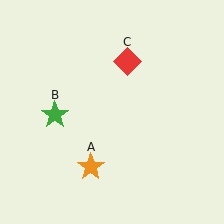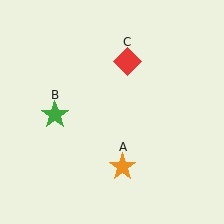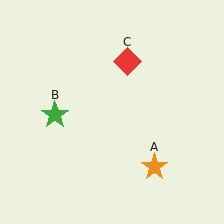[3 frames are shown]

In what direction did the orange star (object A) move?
The orange star (object A) moved right.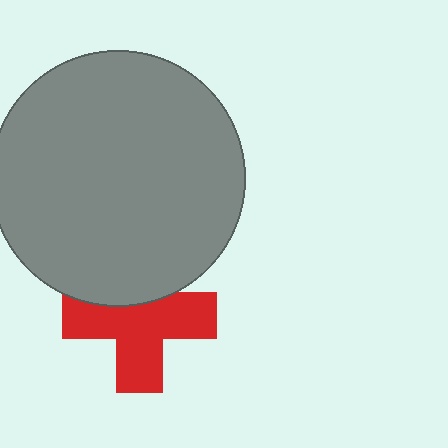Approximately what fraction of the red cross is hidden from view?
Roughly 31% of the red cross is hidden behind the gray circle.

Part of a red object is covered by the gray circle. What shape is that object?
It is a cross.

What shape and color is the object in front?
The object in front is a gray circle.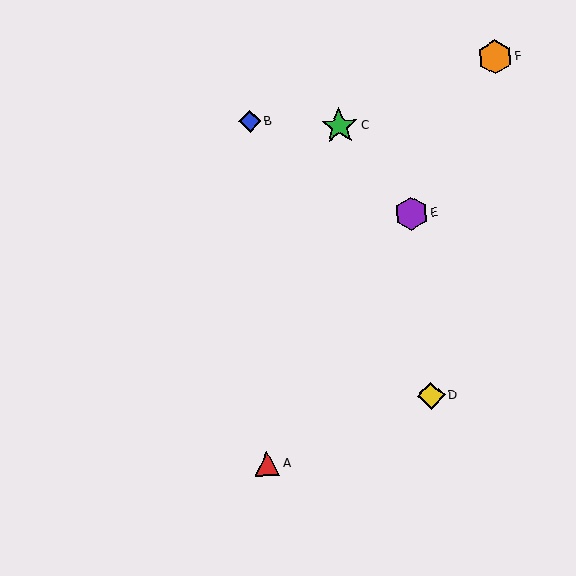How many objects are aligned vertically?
2 objects (A, B) are aligned vertically.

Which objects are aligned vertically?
Objects A, B are aligned vertically.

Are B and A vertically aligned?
Yes, both are at x≈250.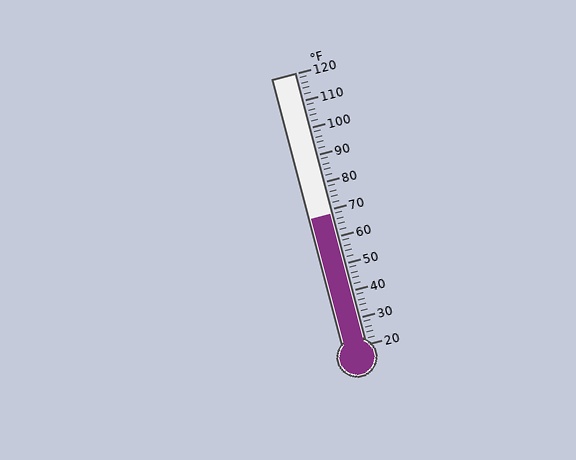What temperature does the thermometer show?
The thermometer shows approximately 68°F.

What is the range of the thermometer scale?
The thermometer scale ranges from 20°F to 120°F.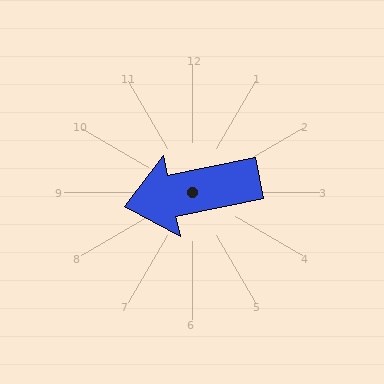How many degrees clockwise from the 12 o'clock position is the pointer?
Approximately 258 degrees.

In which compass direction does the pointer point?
West.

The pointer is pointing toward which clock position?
Roughly 9 o'clock.